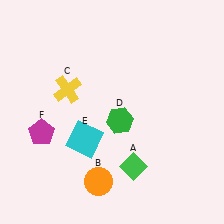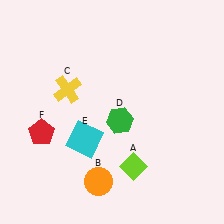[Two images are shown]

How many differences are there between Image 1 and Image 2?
There are 2 differences between the two images.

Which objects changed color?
A changed from green to lime. F changed from magenta to red.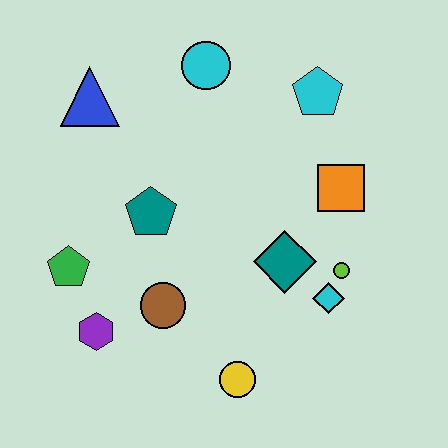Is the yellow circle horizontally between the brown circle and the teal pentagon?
No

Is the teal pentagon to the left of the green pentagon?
No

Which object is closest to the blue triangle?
The cyan circle is closest to the blue triangle.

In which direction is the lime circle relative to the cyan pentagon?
The lime circle is below the cyan pentagon.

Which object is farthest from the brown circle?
The cyan pentagon is farthest from the brown circle.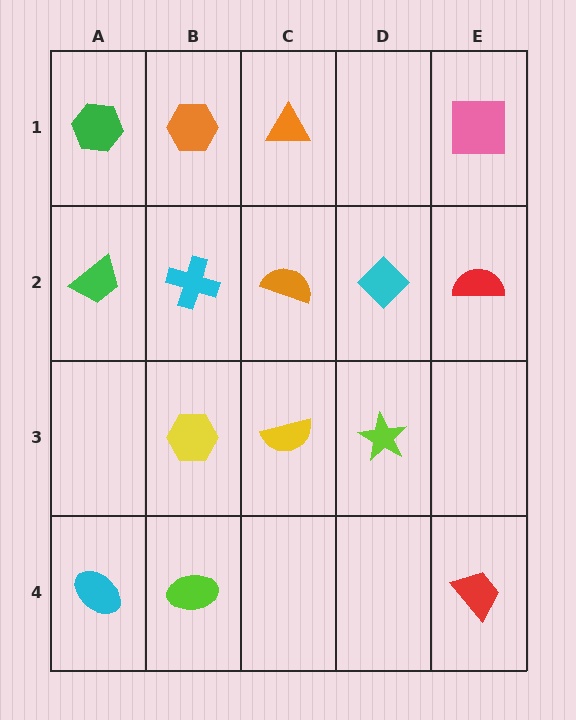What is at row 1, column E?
A pink square.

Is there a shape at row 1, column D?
No, that cell is empty.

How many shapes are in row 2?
5 shapes.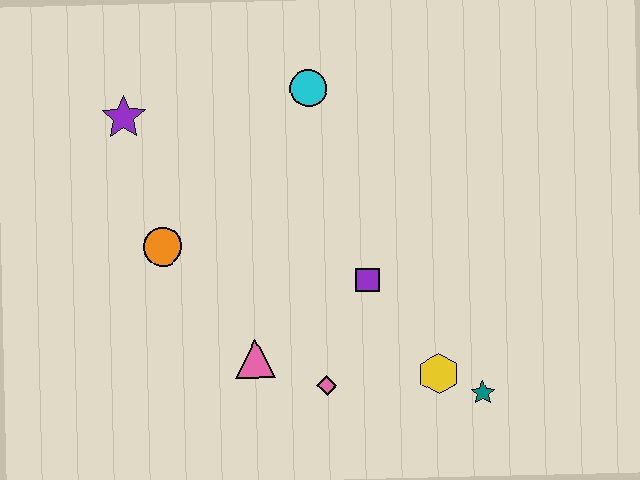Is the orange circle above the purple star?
No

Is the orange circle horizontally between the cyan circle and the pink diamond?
No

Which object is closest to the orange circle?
The purple star is closest to the orange circle.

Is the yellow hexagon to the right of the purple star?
Yes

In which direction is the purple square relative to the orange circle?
The purple square is to the right of the orange circle.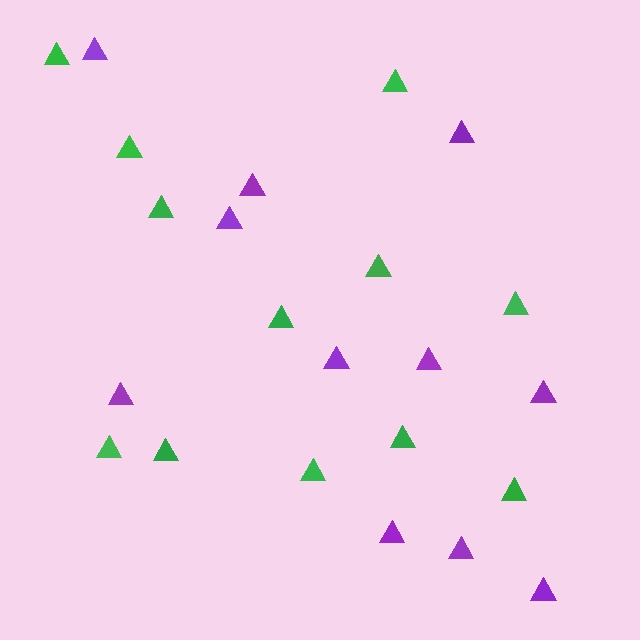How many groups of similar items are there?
There are 2 groups: one group of green triangles (12) and one group of purple triangles (11).